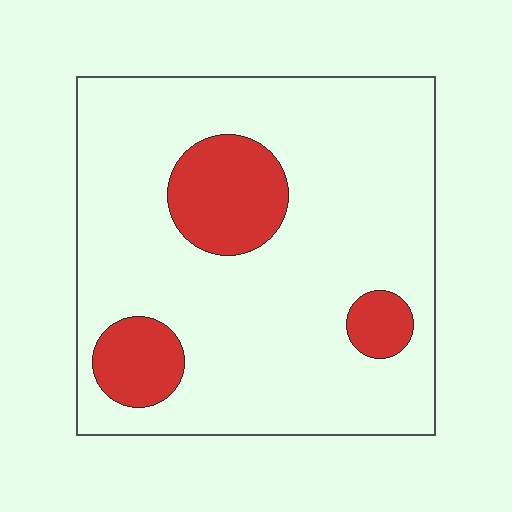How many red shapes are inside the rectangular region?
3.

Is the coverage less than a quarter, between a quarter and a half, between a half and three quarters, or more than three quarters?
Less than a quarter.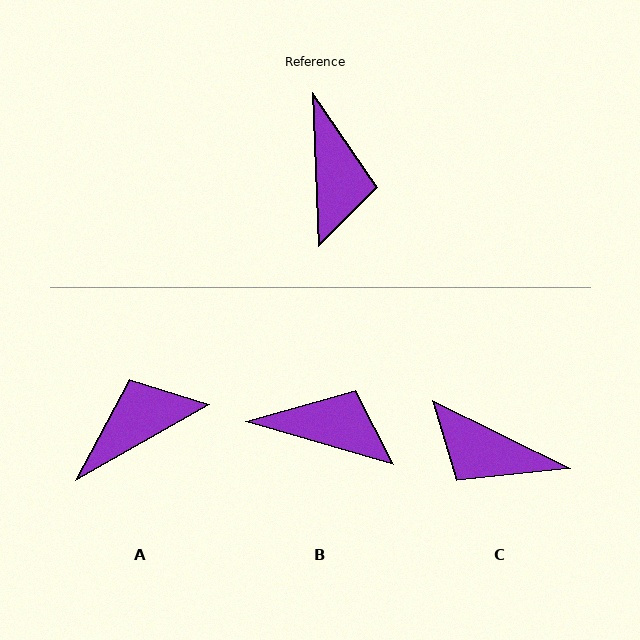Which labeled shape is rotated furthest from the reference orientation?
C, about 119 degrees away.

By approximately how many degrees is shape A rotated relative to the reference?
Approximately 118 degrees counter-clockwise.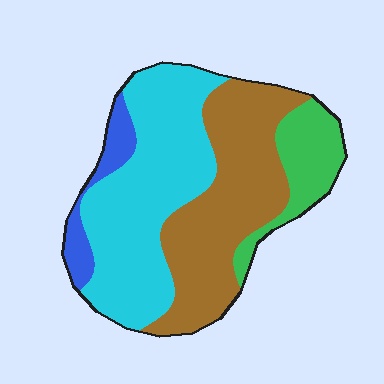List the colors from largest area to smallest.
From largest to smallest: cyan, brown, green, blue.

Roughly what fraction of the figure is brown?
Brown takes up between a quarter and a half of the figure.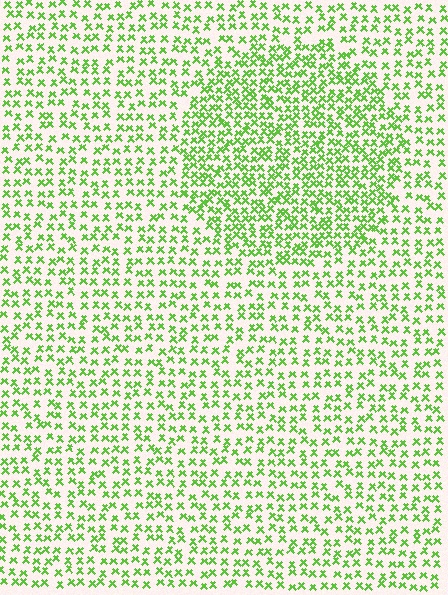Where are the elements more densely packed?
The elements are more densely packed inside the circle boundary.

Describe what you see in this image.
The image contains small lime elements arranged at two different densities. A circle-shaped region is visible where the elements are more densely packed than the surrounding area.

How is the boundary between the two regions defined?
The boundary is defined by a change in element density (approximately 1.7x ratio). All elements are the same color, size, and shape.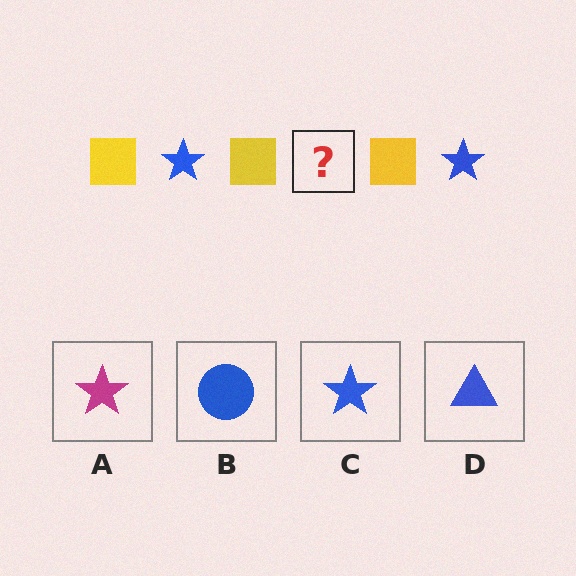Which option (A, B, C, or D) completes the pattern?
C.